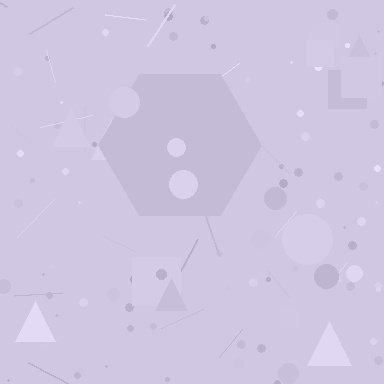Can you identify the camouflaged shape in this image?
The camouflaged shape is a hexagon.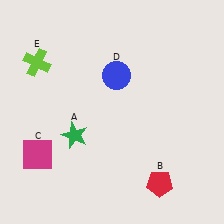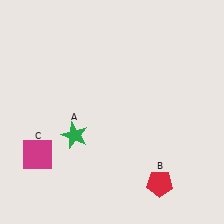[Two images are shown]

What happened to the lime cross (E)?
The lime cross (E) was removed in Image 2. It was in the top-left area of Image 1.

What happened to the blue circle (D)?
The blue circle (D) was removed in Image 2. It was in the top-right area of Image 1.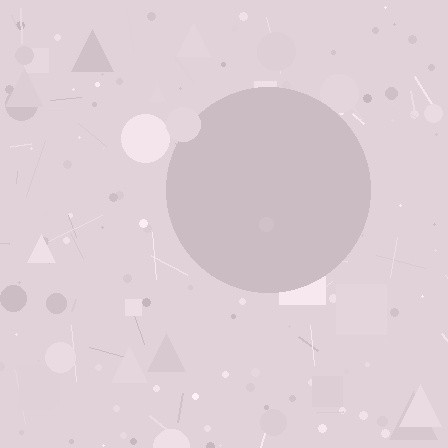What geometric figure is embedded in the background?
A circle is embedded in the background.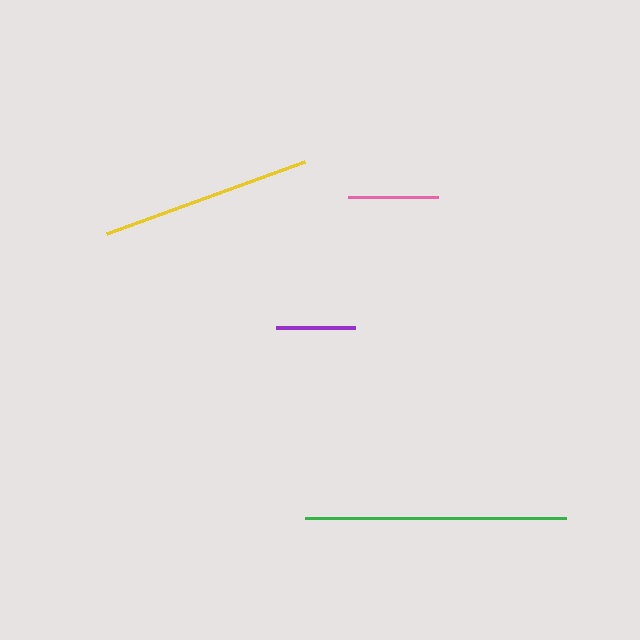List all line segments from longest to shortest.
From longest to shortest: green, yellow, pink, purple.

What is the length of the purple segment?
The purple segment is approximately 80 pixels long.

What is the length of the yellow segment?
The yellow segment is approximately 210 pixels long.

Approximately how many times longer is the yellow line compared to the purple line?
The yellow line is approximately 2.6 times the length of the purple line.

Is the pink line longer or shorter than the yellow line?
The yellow line is longer than the pink line.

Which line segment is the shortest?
The purple line is the shortest at approximately 80 pixels.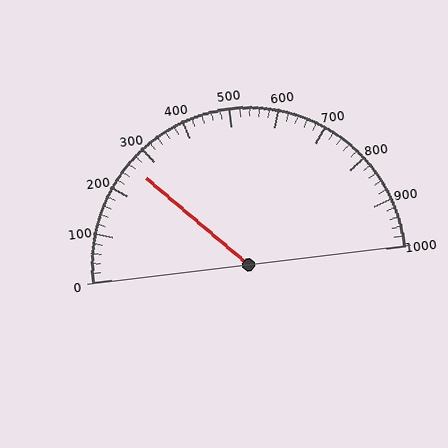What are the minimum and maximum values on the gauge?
The gauge ranges from 0 to 1000.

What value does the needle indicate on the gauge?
The needle indicates approximately 260.